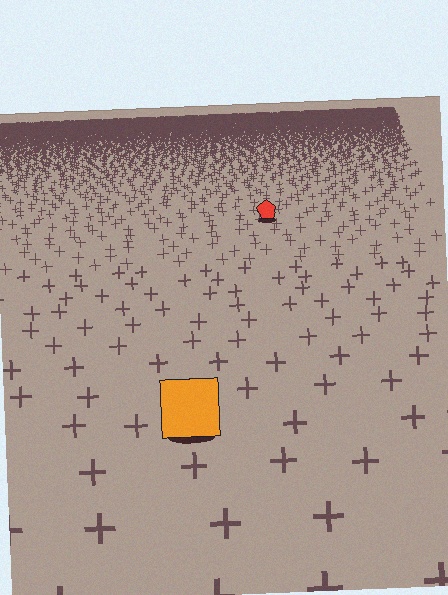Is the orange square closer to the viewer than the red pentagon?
Yes. The orange square is closer — you can tell from the texture gradient: the ground texture is coarser near it.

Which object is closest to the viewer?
The orange square is closest. The texture marks near it are larger and more spread out.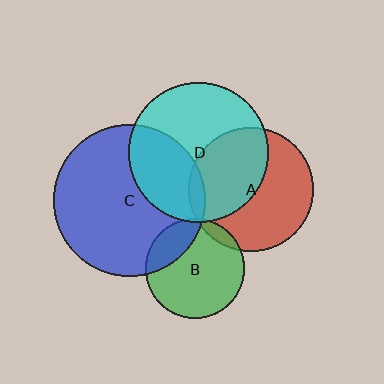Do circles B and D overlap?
Yes.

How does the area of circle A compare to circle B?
Approximately 1.6 times.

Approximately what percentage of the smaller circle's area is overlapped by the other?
Approximately 5%.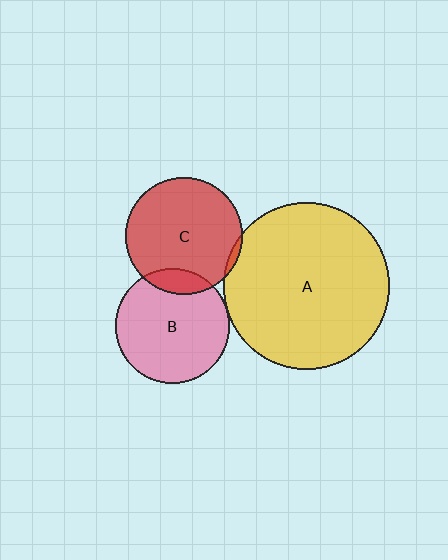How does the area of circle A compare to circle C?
Approximately 2.0 times.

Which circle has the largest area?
Circle A (yellow).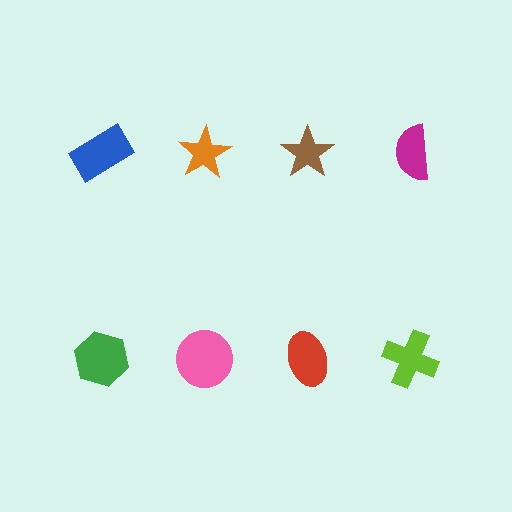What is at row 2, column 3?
A red ellipse.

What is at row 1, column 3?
A brown star.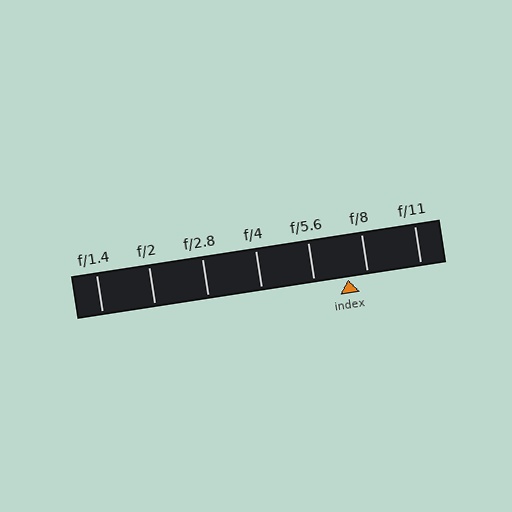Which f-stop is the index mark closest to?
The index mark is closest to f/8.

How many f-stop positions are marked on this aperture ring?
There are 7 f-stop positions marked.